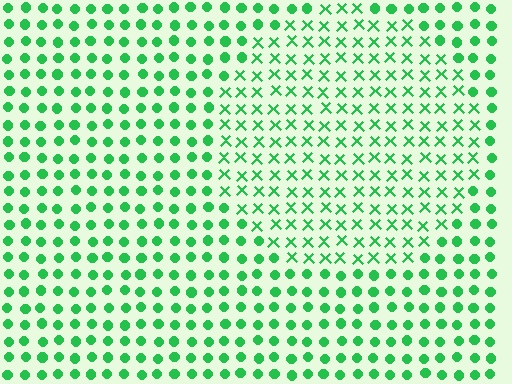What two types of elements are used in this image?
The image uses X marks inside the circle region and circles outside it.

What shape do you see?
I see a circle.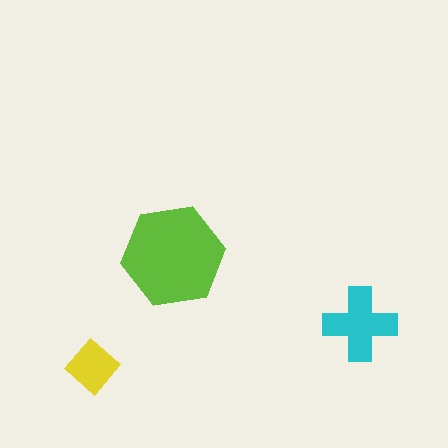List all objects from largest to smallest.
The lime hexagon, the cyan cross, the yellow diamond.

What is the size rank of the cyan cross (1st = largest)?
2nd.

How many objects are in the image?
There are 3 objects in the image.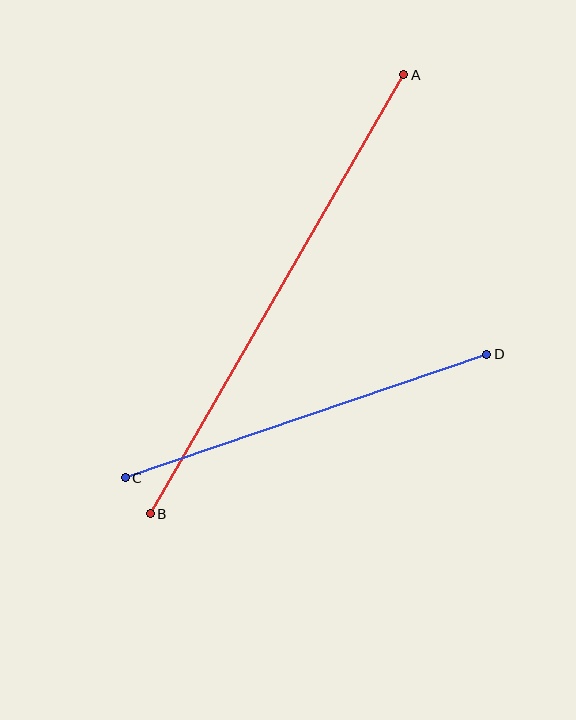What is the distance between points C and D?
The distance is approximately 382 pixels.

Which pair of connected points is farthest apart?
Points A and B are farthest apart.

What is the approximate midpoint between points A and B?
The midpoint is at approximately (277, 294) pixels.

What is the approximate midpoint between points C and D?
The midpoint is at approximately (306, 416) pixels.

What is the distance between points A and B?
The distance is approximately 507 pixels.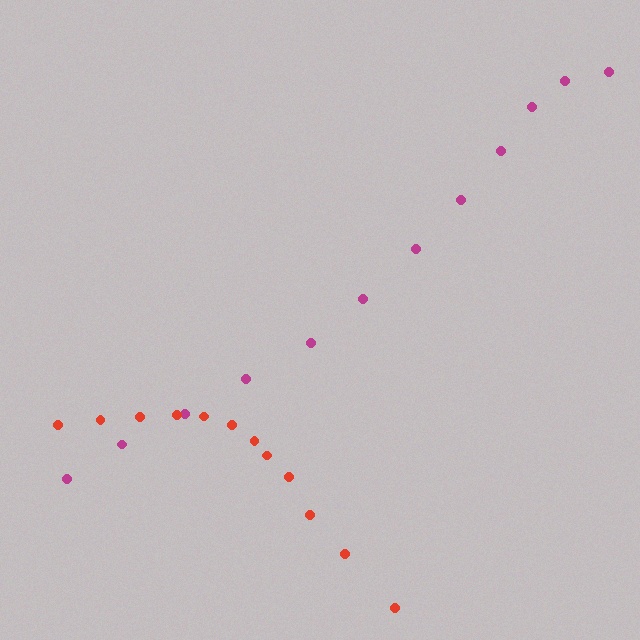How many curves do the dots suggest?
There are 2 distinct paths.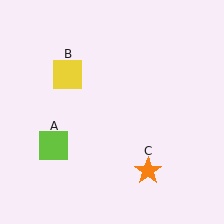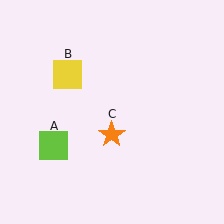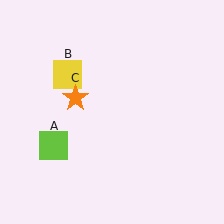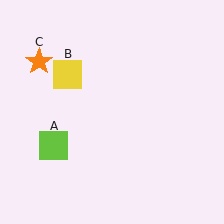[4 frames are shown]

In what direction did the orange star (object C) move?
The orange star (object C) moved up and to the left.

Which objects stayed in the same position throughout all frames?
Lime square (object A) and yellow square (object B) remained stationary.